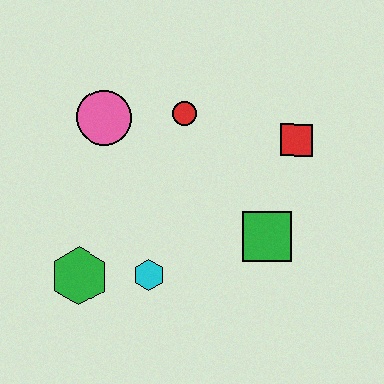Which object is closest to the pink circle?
The red circle is closest to the pink circle.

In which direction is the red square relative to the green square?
The red square is above the green square.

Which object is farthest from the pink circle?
The green square is farthest from the pink circle.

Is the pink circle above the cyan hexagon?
Yes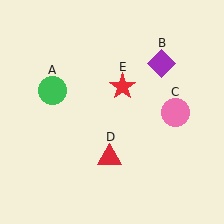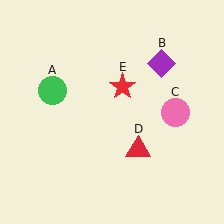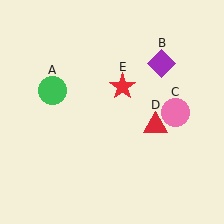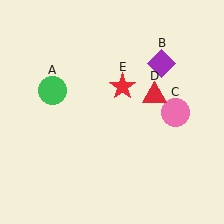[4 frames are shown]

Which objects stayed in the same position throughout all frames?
Green circle (object A) and purple diamond (object B) and pink circle (object C) and red star (object E) remained stationary.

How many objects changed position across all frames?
1 object changed position: red triangle (object D).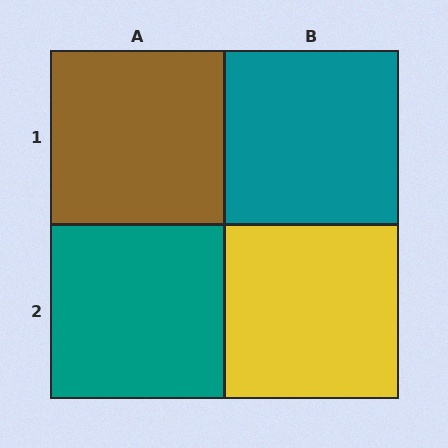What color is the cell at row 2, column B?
Yellow.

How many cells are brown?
1 cell is brown.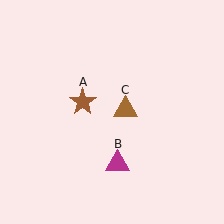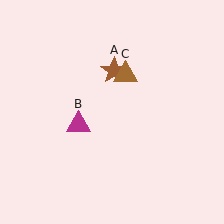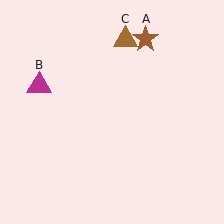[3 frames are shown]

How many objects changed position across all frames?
3 objects changed position: brown star (object A), magenta triangle (object B), brown triangle (object C).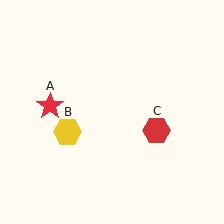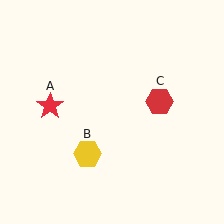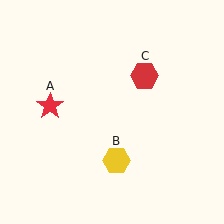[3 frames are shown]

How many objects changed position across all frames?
2 objects changed position: yellow hexagon (object B), red hexagon (object C).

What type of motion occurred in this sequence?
The yellow hexagon (object B), red hexagon (object C) rotated counterclockwise around the center of the scene.